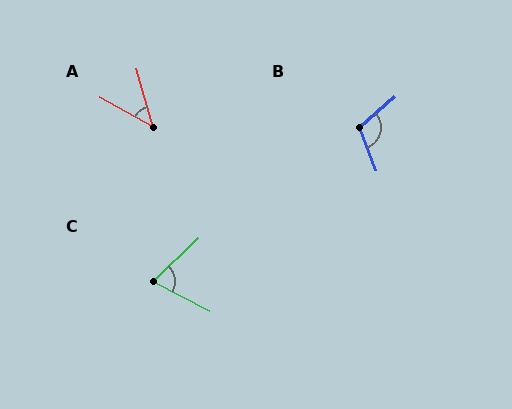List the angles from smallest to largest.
A (46°), C (71°), B (111°).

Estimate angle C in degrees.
Approximately 71 degrees.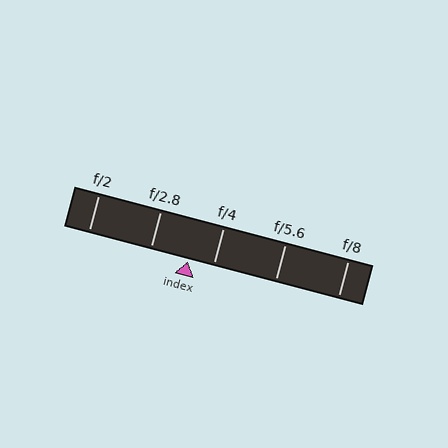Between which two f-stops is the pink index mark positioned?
The index mark is between f/2.8 and f/4.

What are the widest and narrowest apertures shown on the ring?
The widest aperture shown is f/2 and the narrowest is f/8.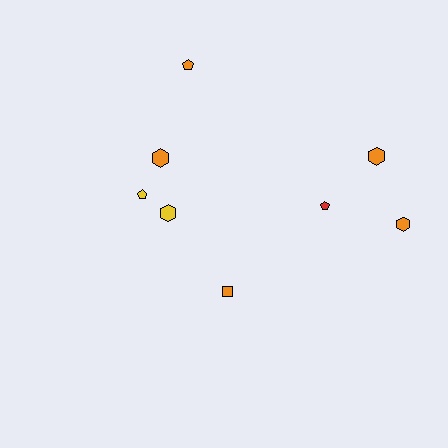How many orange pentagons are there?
There is 1 orange pentagon.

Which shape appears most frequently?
Hexagon, with 4 objects.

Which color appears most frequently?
Orange, with 5 objects.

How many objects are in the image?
There are 8 objects.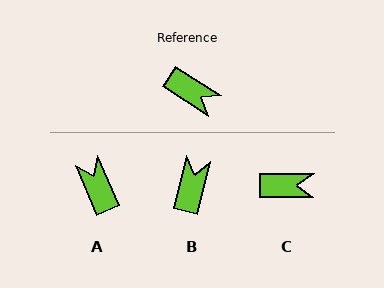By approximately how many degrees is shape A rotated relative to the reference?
Approximately 146 degrees counter-clockwise.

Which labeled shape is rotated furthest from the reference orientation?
A, about 146 degrees away.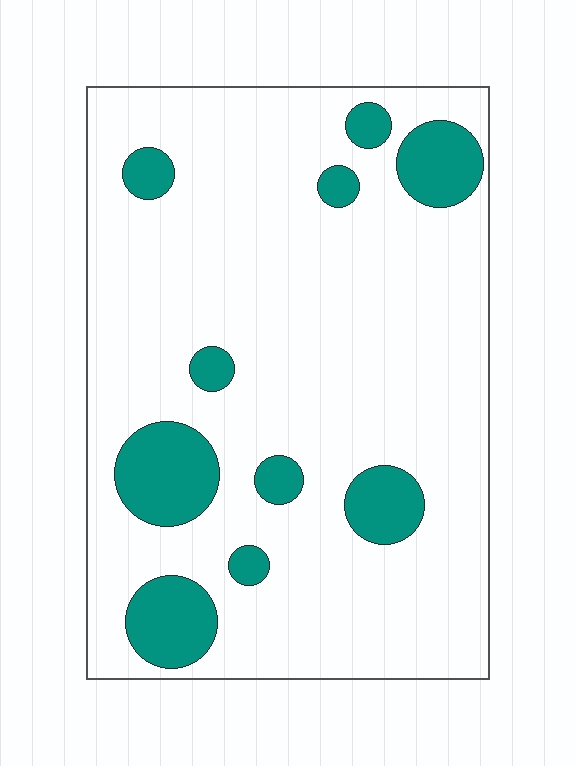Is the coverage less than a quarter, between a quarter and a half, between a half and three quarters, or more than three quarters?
Less than a quarter.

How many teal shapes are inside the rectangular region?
10.